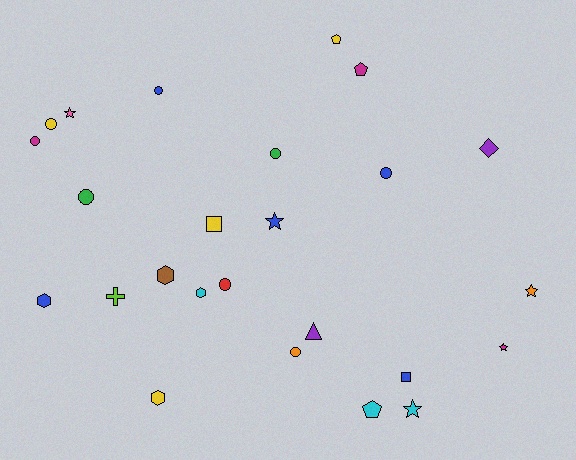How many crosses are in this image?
There is 1 cross.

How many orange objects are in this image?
There are 2 orange objects.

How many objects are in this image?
There are 25 objects.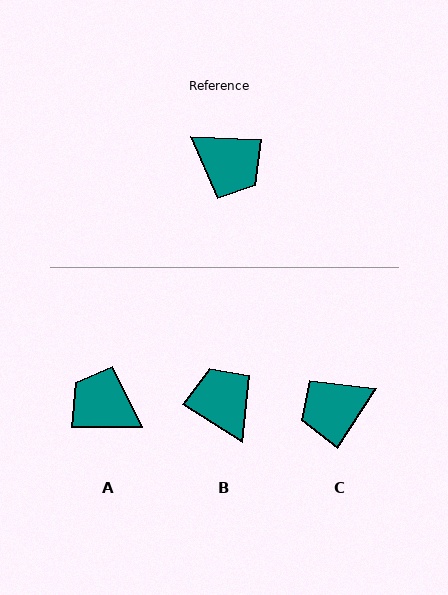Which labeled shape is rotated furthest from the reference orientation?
A, about 177 degrees away.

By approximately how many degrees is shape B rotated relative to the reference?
Approximately 150 degrees counter-clockwise.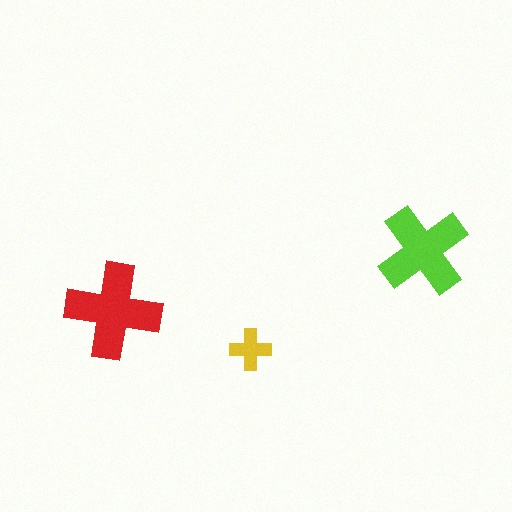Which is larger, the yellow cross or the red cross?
The red one.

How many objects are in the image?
There are 3 objects in the image.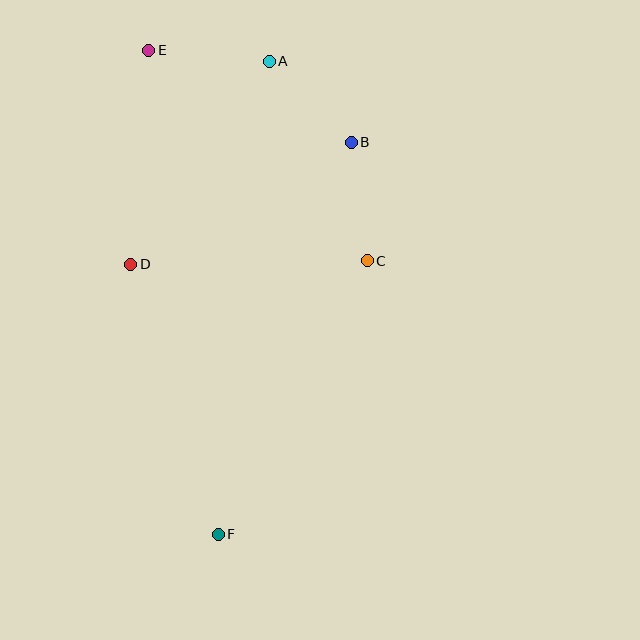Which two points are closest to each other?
Points A and B are closest to each other.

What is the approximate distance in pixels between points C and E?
The distance between C and E is approximately 303 pixels.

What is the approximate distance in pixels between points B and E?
The distance between B and E is approximately 222 pixels.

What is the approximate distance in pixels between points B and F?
The distance between B and F is approximately 414 pixels.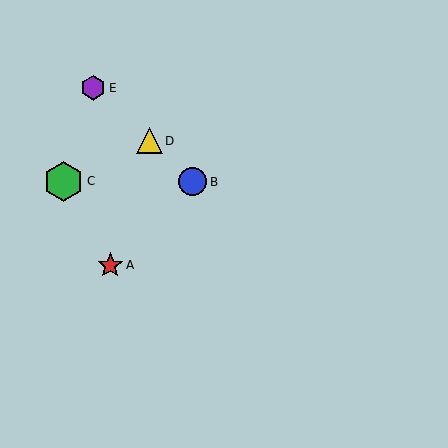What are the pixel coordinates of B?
Object B is at (193, 182).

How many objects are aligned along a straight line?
3 objects (B, D, E) are aligned along a straight line.